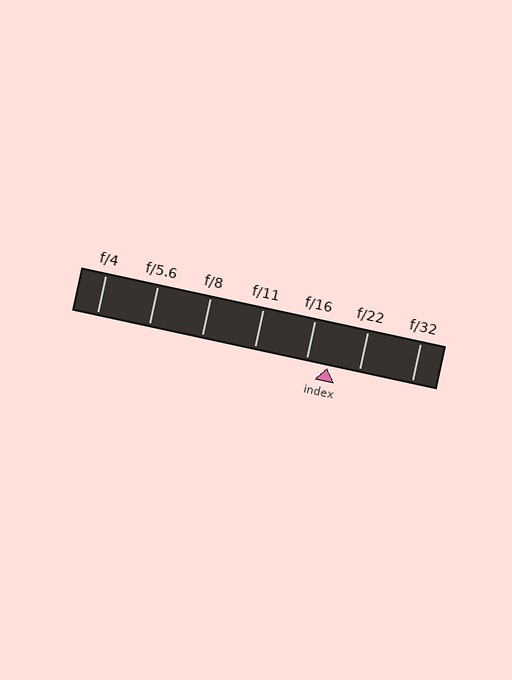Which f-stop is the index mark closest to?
The index mark is closest to f/16.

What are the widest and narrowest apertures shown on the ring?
The widest aperture shown is f/4 and the narrowest is f/32.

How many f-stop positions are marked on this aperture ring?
There are 7 f-stop positions marked.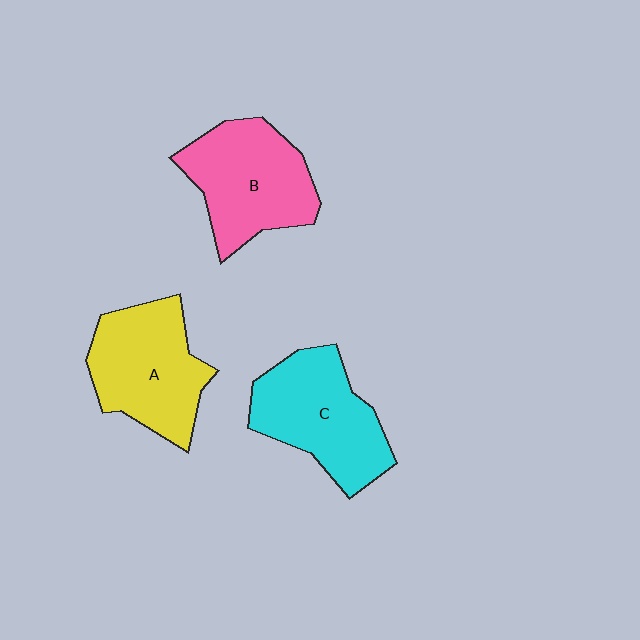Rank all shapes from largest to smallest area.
From largest to smallest: C (cyan), B (pink), A (yellow).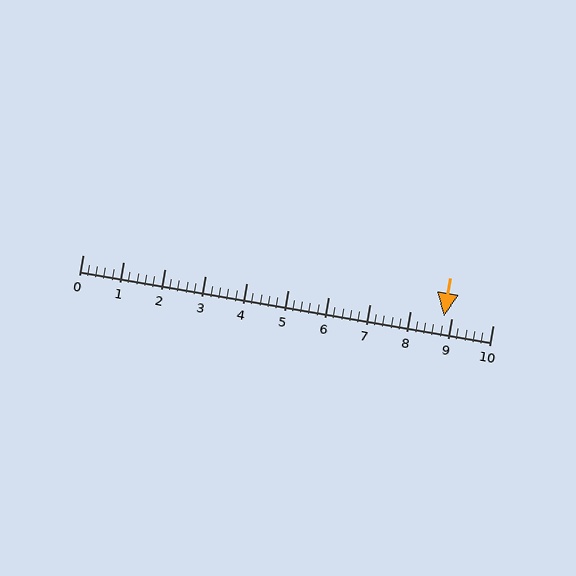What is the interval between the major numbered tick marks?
The major tick marks are spaced 1 units apart.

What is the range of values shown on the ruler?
The ruler shows values from 0 to 10.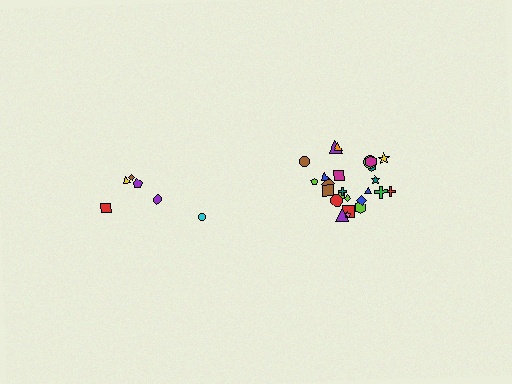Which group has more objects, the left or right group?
The right group.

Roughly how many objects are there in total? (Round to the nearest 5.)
Roughly 30 objects in total.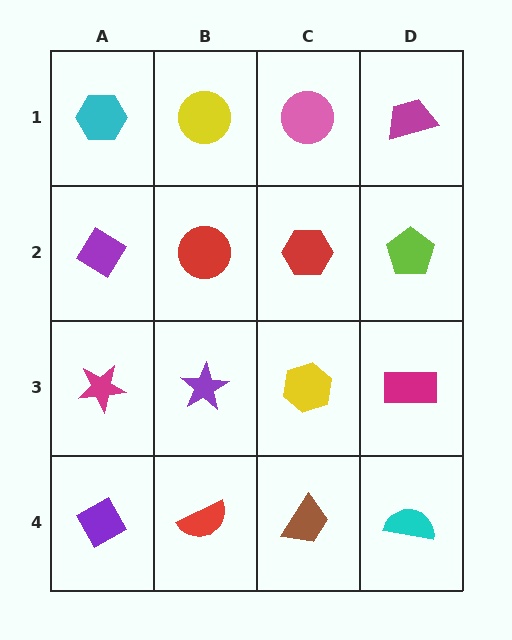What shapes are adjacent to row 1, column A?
A purple diamond (row 2, column A), a yellow circle (row 1, column B).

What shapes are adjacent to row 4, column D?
A magenta rectangle (row 3, column D), a brown trapezoid (row 4, column C).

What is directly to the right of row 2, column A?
A red circle.